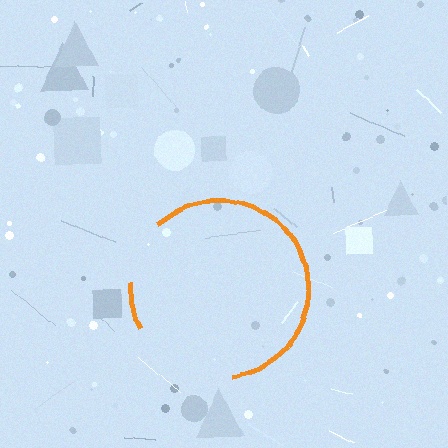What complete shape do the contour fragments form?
The contour fragments form a circle.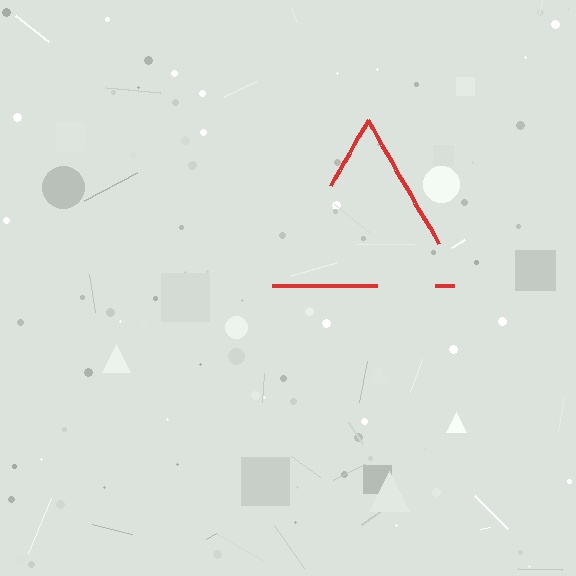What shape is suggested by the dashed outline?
The dashed outline suggests a triangle.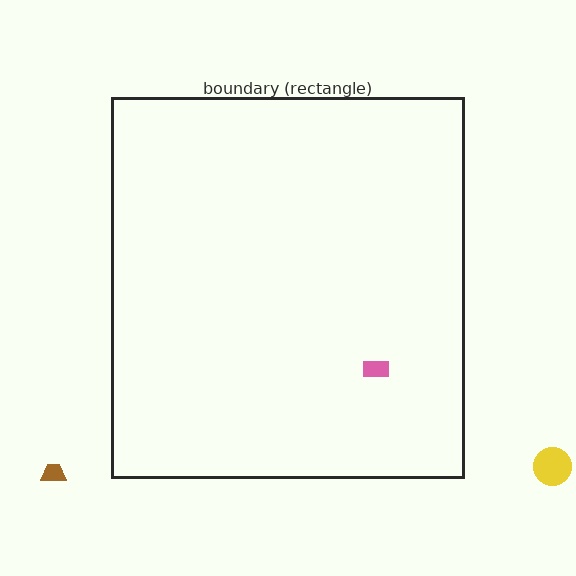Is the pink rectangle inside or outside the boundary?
Inside.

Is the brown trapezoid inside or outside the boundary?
Outside.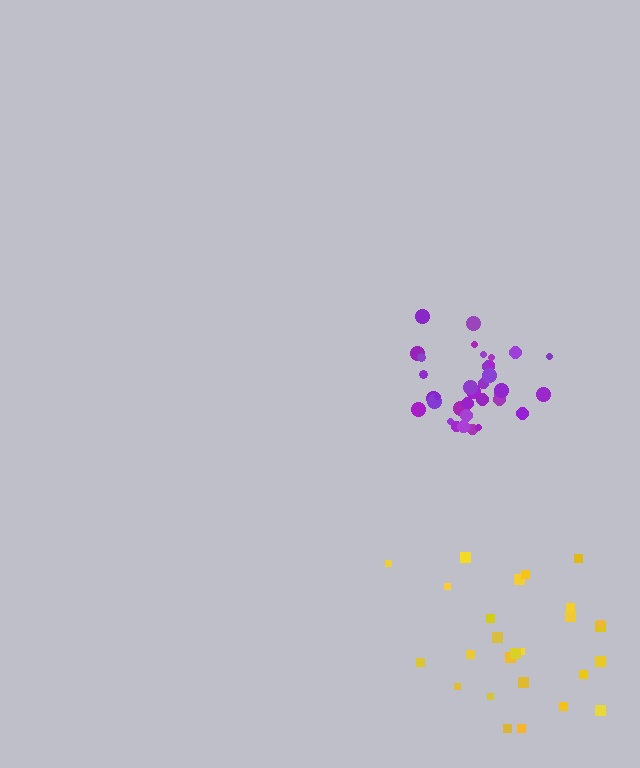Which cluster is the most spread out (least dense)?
Yellow.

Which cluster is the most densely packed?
Purple.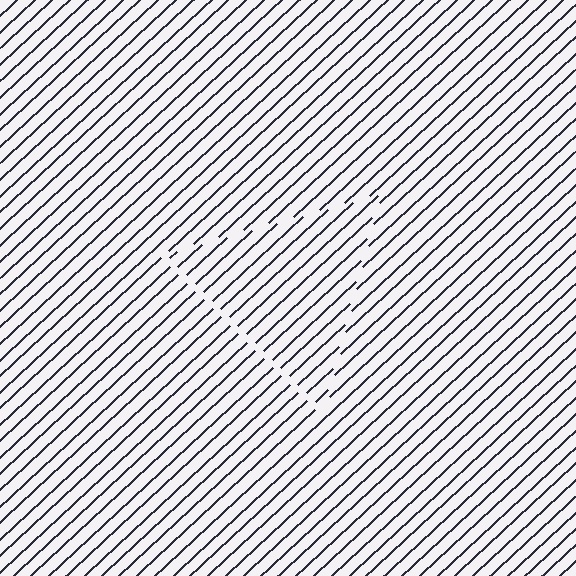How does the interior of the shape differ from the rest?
The interior of the shape contains the same grating, shifted by half a period — the contour is defined by the phase discontinuity where line-ends from the inner and outer gratings abut.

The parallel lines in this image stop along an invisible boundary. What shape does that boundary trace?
An illusory triangle. The interior of the shape contains the same grating, shifted by half a period — the contour is defined by the phase discontinuity where line-ends from the inner and outer gratings abut.